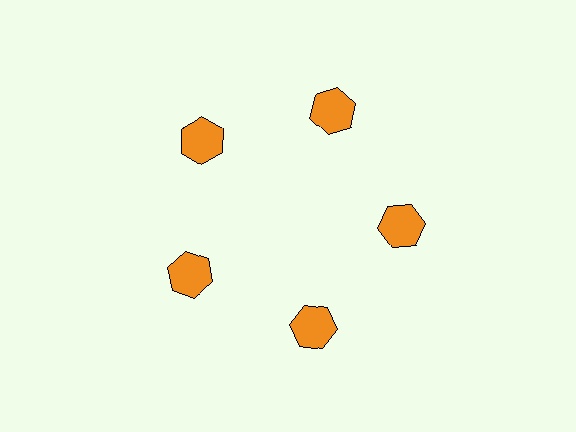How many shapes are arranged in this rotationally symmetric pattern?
There are 5 shapes, arranged in 5 groups of 1.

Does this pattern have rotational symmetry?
Yes, this pattern has 5-fold rotational symmetry. It looks the same after rotating 72 degrees around the center.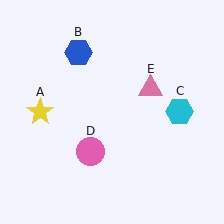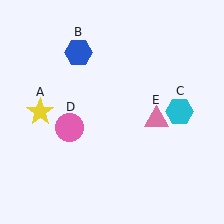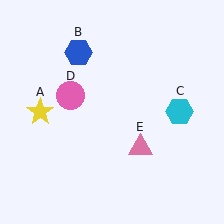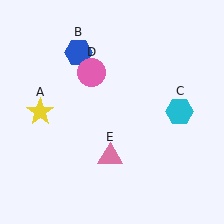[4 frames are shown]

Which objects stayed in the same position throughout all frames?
Yellow star (object A) and blue hexagon (object B) and cyan hexagon (object C) remained stationary.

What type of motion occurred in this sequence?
The pink circle (object D), pink triangle (object E) rotated clockwise around the center of the scene.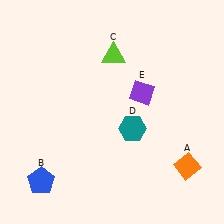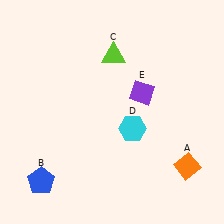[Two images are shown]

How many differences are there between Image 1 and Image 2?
There is 1 difference between the two images.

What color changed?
The hexagon (D) changed from teal in Image 1 to cyan in Image 2.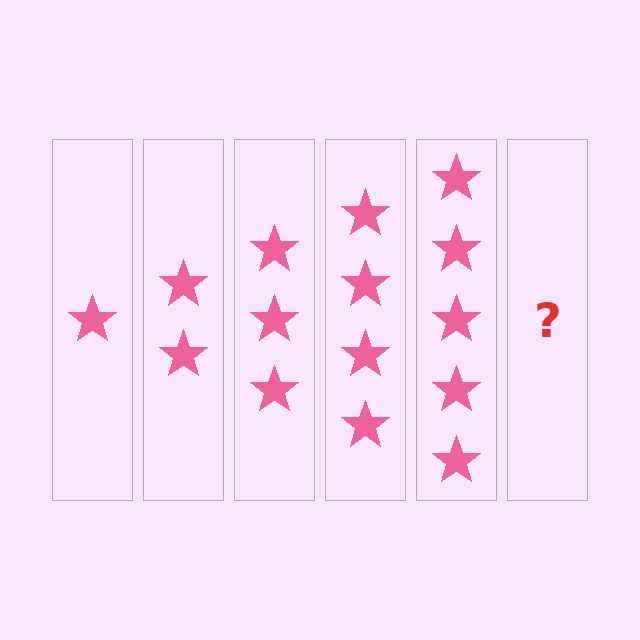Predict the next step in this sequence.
The next step is 6 stars.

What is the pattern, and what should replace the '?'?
The pattern is that each step adds one more star. The '?' should be 6 stars.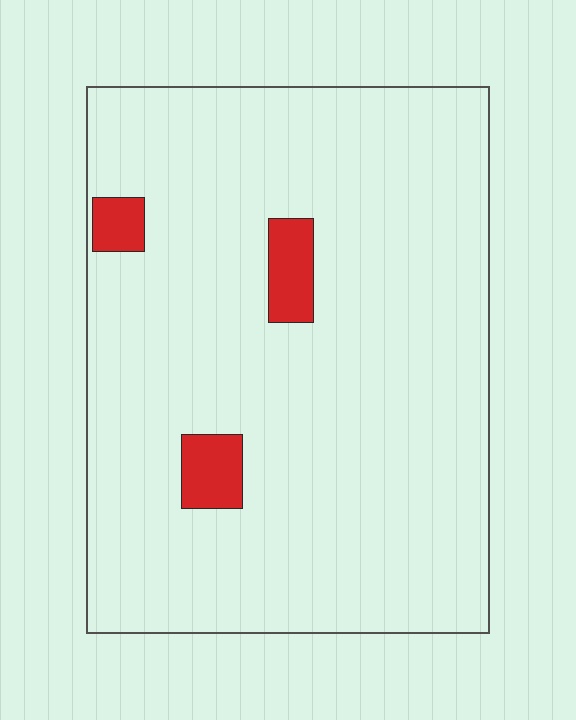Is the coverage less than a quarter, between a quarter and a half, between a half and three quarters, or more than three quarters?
Less than a quarter.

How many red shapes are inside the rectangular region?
3.